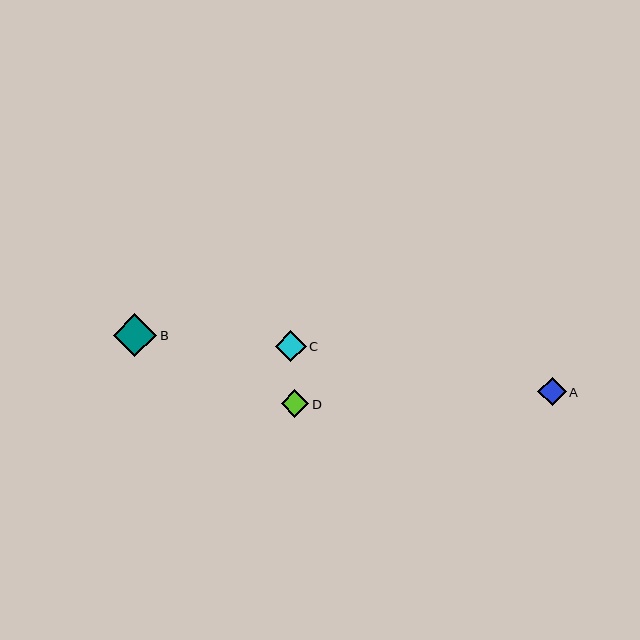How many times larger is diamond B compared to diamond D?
Diamond B is approximately 1.6 times the size of diamond D.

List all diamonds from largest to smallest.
From largest to smallest: B, C, A, D.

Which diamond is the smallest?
Diamond D is the smallest with a size of approximately 28 pixels.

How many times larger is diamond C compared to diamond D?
Diamond C is approximately 1.1 times the size of diamond D.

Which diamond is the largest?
Diamond B is the largest with a size of approximately 44 pixels.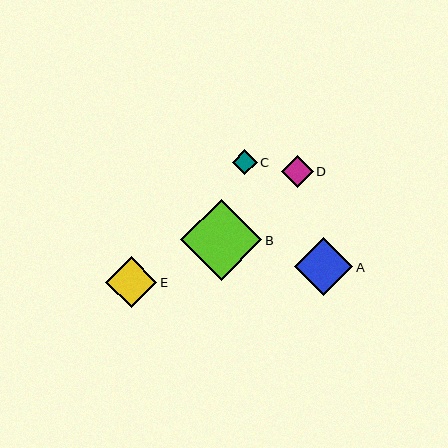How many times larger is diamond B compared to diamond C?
Diamond B is approximately 3.3 times the size of diamond C.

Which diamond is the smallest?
Diamond C is the smallest with a size of approximately 25 pixels.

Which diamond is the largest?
Diamond B is the largest with a size of approximately 81 pixels.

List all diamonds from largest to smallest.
From largest to smallest: B, A, E, D, C.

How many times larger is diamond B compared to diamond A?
Diamond B is approximately 1.4 times the size of diamond A.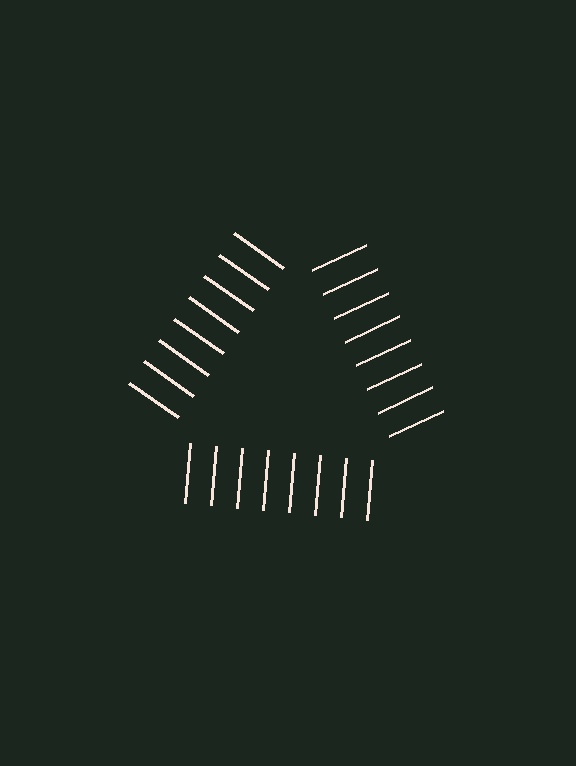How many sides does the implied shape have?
3 sides — the line-ends trace a triangle.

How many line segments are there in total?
24 — 8 along each of the 3 edges.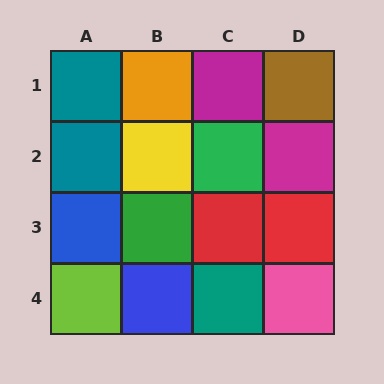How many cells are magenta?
2 cells are magenta.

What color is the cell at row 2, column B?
Yellow.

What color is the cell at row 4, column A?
Lime.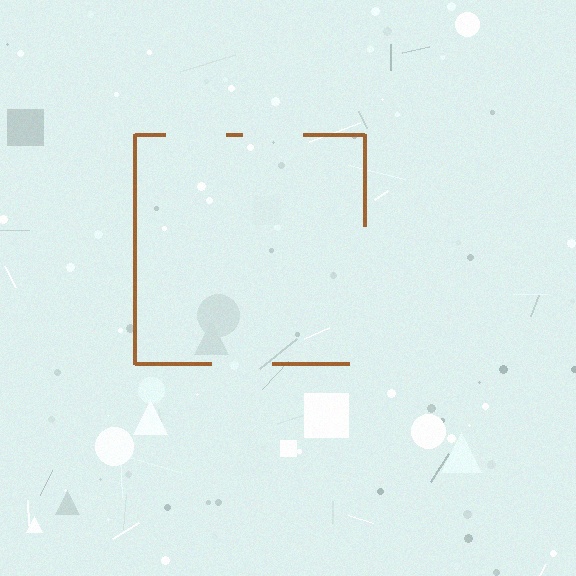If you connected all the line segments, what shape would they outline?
They would outline a square.